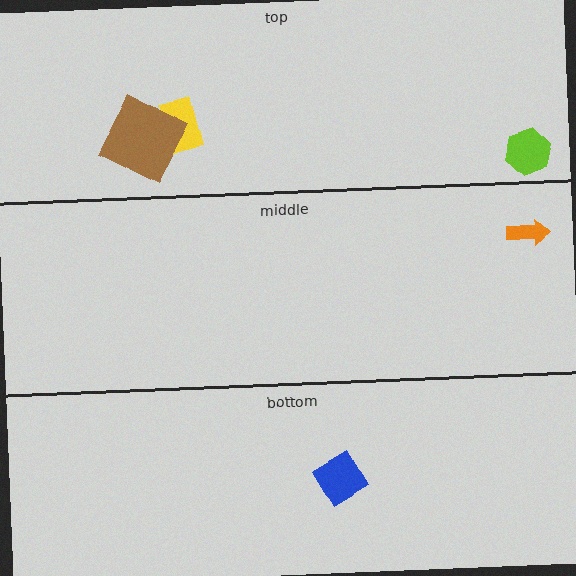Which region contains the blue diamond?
The bottom region.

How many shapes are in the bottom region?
1.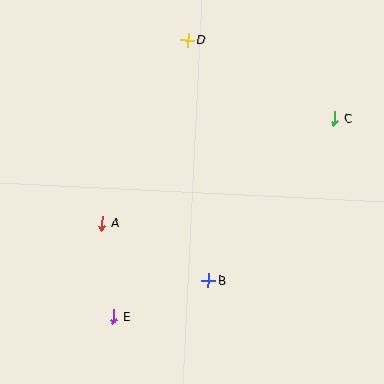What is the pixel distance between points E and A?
The distance between E and A is 95 pixels.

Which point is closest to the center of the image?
Point B at (208, 280) is closest to the center.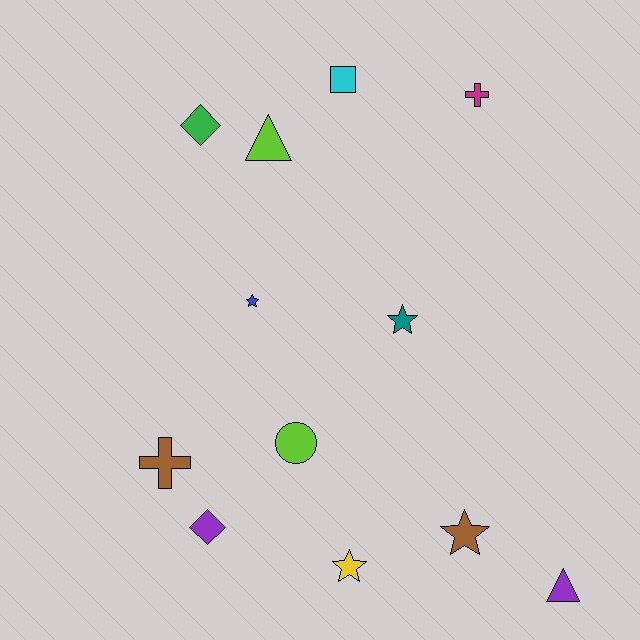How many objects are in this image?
There are 12 objects.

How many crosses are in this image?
There are 2 crosses.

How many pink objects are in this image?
There are no pink objects.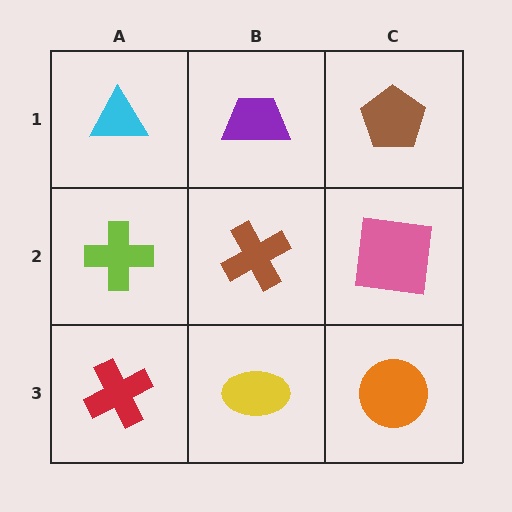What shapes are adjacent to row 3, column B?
A brown cross (row 2, column B), a red cross (row 3, column A), an orange circle (row 3, column C).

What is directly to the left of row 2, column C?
A brown cross.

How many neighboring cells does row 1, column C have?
2.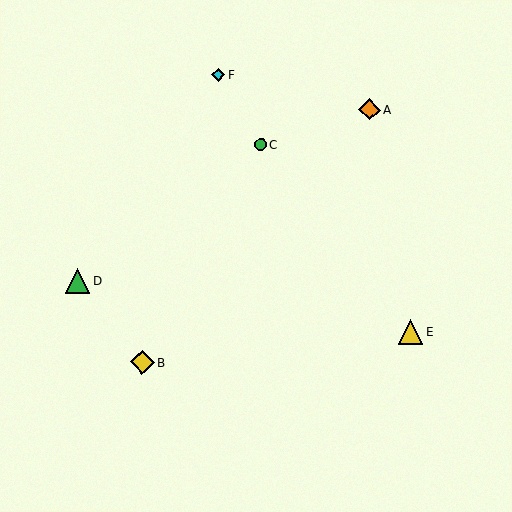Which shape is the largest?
The yellow triangle (labeled E) is the largest.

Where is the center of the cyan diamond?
The center of the cyan diamond is at (218, 75).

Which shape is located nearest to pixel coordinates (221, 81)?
The cyan diamond (labeled F) at (218, 75) is nearest to that location.